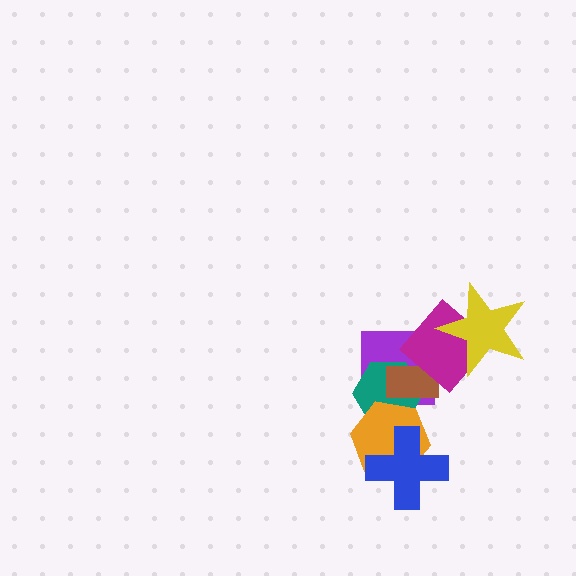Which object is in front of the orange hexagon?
The blue cross is in front of the orange hexagon.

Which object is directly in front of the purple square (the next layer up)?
The teal hexagon is directly in front of the purple square.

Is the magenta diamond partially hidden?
Yes, it is partially covered by another shape.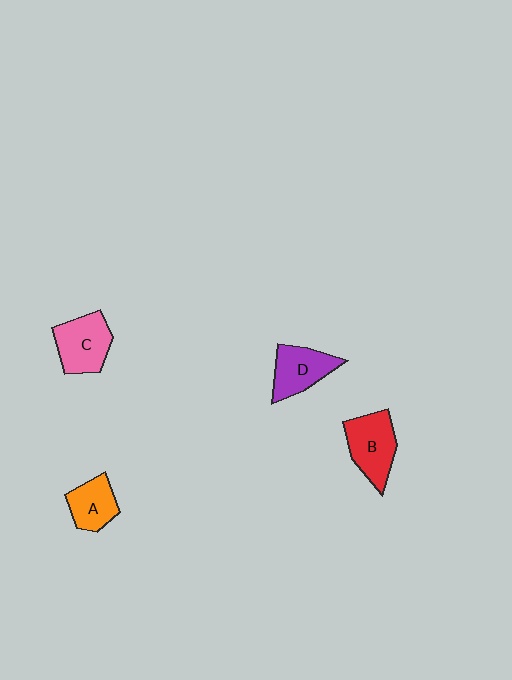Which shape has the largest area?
Shape B (red).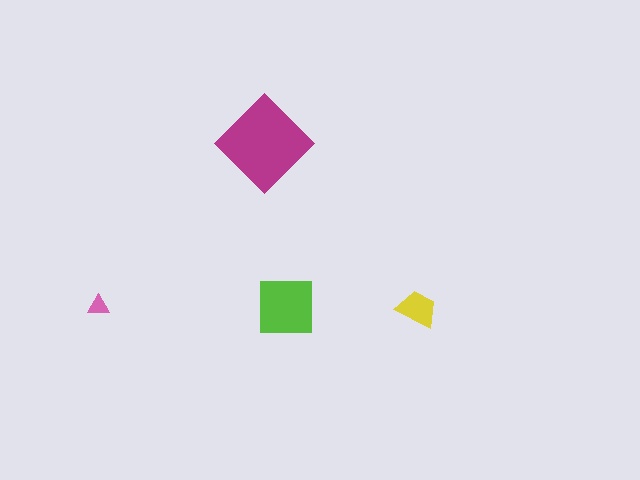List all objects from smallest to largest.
The pink triangle, the yellow trapezoid, the lime square, the magenta diamond.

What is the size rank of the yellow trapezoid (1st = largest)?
3rd.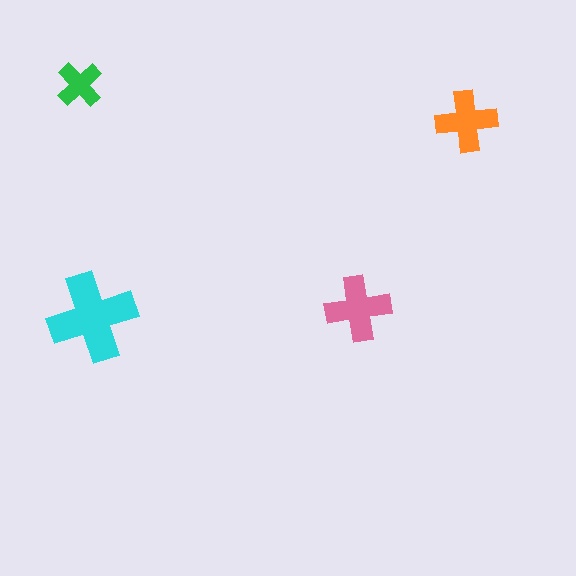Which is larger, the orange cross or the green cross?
The orange one.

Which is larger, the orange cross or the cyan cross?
The cyan one.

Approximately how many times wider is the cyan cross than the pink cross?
About 1.5 times wider.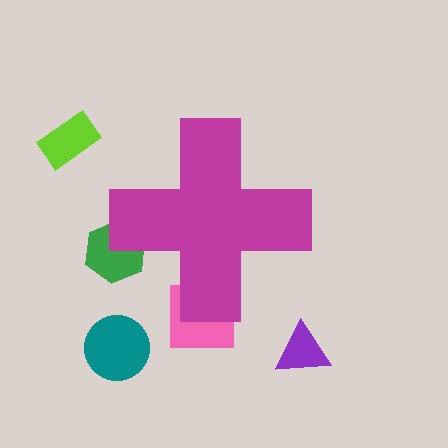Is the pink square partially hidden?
Yes, the pink square is partially hidden behind the magenta cross.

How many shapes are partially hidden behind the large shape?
2 shapes are partially hidden.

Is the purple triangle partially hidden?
No, the purple triangle is fully visible.